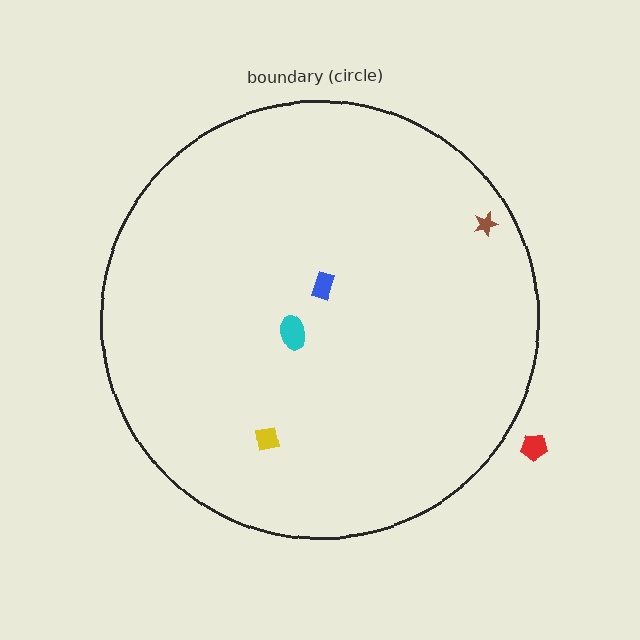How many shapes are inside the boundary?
4 inside, 1 outside.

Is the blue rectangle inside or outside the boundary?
Inside.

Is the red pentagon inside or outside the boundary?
Outside.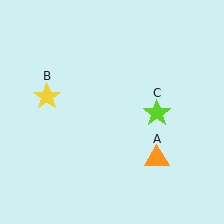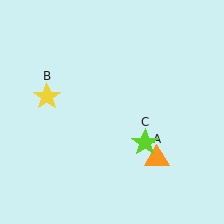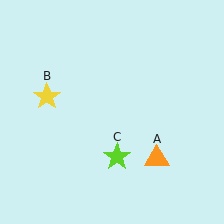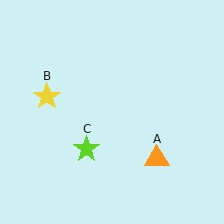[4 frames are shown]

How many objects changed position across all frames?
1 object changed position: lime star (object C).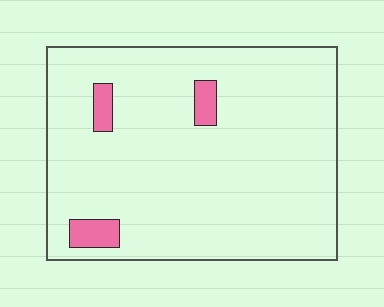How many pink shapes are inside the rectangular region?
3.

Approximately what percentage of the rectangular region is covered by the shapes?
Approximately 5%.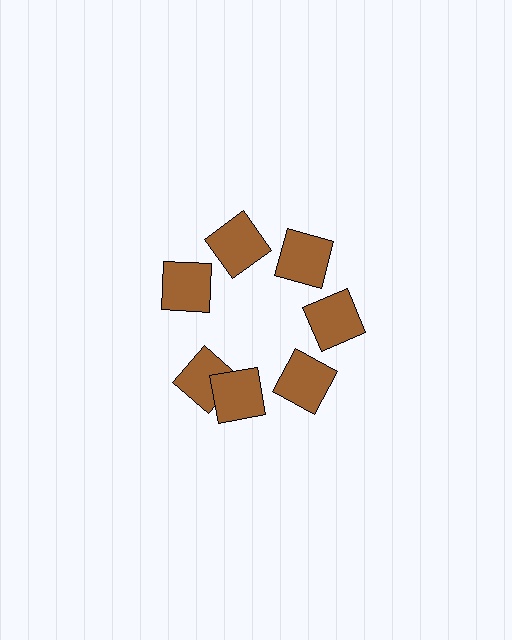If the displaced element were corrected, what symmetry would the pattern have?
It would have 7-fold rotational symmetry — the pattern would map onto itself every 51 degrees.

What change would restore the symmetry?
The symmetry would be restored by rotating it back into even spacing with its neighbors so that all 7 squares sit at equal angles and equal distance from the center.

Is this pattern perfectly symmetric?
No. The 7 brown squares are arranged in a ring, but one element near the 8 o'clock position is rotated out of alignment along the ring, breaking the 7-fold rotational symmetry.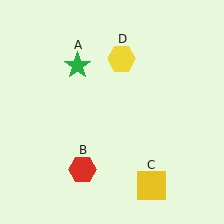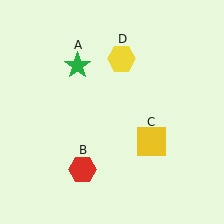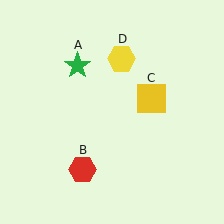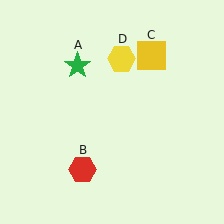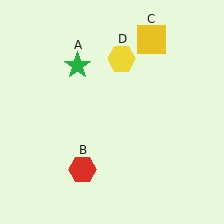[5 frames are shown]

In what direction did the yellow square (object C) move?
The yellow square (object C) moved up.